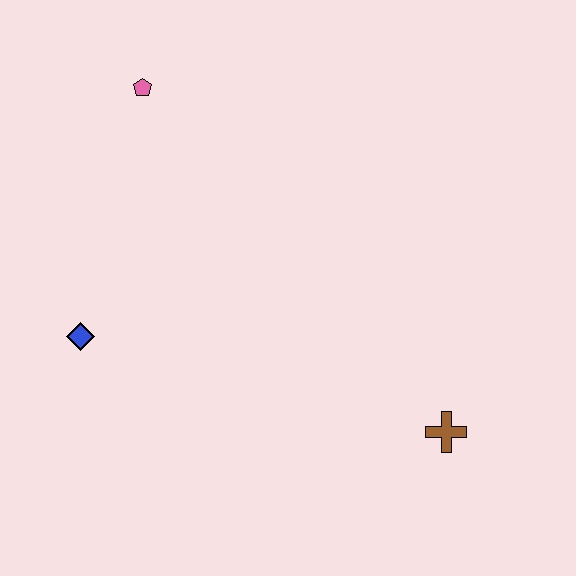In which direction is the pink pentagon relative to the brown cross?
The pink pentagon is above the brown cross.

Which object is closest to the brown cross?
The blue diamond is closest to the brown cross.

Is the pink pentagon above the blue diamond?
Yes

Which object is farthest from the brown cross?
The pink pentagon is farthest from the brown cross.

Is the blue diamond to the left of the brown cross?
Yes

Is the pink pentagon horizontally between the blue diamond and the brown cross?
Yes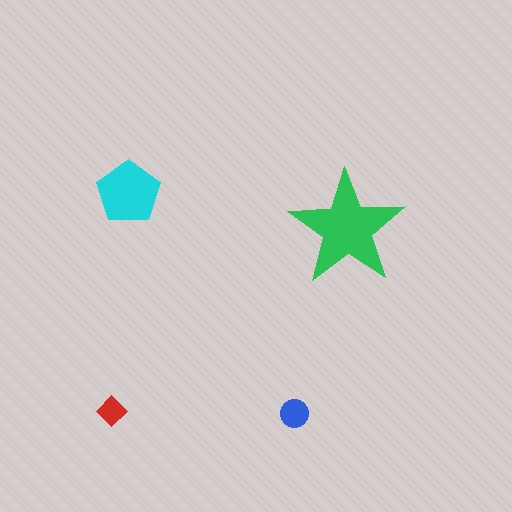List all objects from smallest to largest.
The red diamond, the blue circle, the cyan pentagon, the green star.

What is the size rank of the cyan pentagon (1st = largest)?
2nd.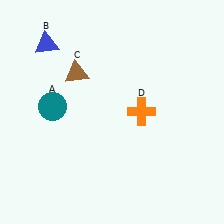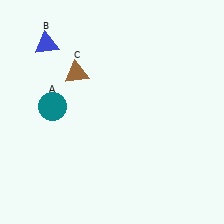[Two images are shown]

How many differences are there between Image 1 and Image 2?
There is 1 difference between the two images.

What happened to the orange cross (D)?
The orange cross (D) was removed in Image 2. It was in the top-right area of Image 1.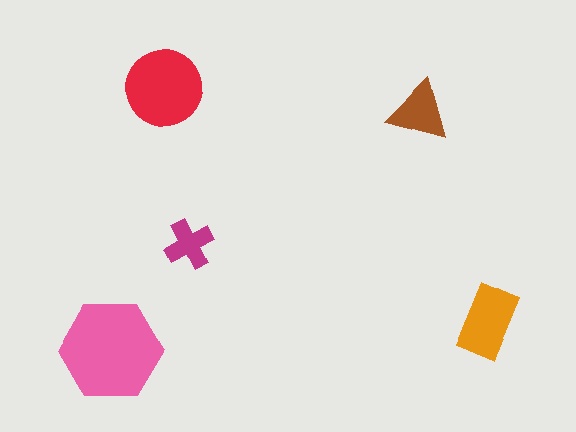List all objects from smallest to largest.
The magenta cross, the brown triangle, the orange rectangle, the red circle, the pink hexagon.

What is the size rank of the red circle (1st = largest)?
2nd.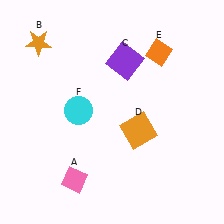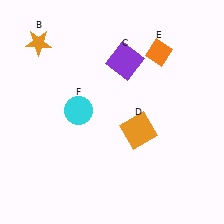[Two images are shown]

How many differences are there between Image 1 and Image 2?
There is 1 difference between the two images.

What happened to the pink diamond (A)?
The pink diamond (A) was removed in Image 2. It was in the bottom-left area of Image 1.